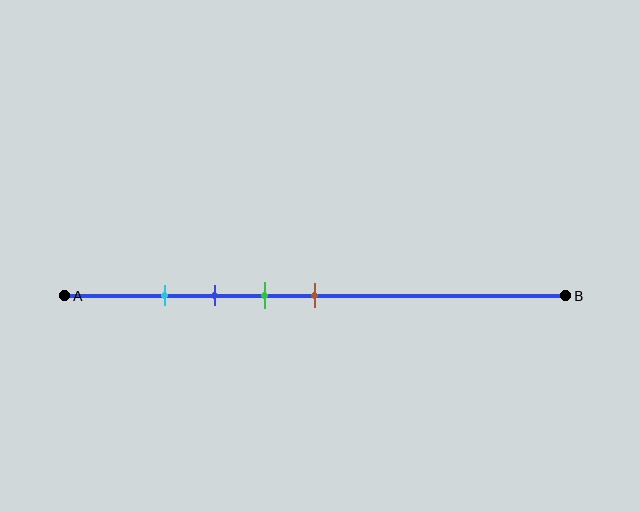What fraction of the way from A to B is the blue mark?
The blue mark is approximately 30% (0.3) of the way from A to B.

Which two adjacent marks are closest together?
The cyan and blue marks are the closest adjacent pair.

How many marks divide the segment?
There are 4 marks dividing the segment.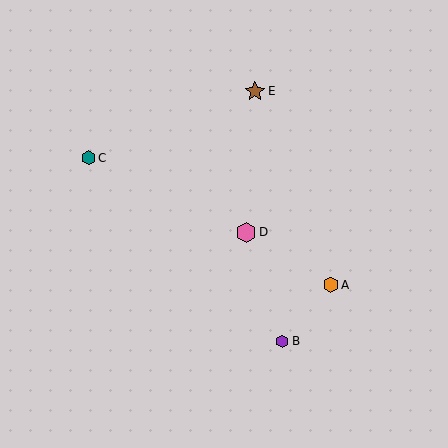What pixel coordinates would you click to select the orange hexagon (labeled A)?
Click at (331, 285) to select the orange hexagon A.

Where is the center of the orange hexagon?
The center of the orange hexagon is at (331, 285).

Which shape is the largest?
The brown star (labeled E) is the largest.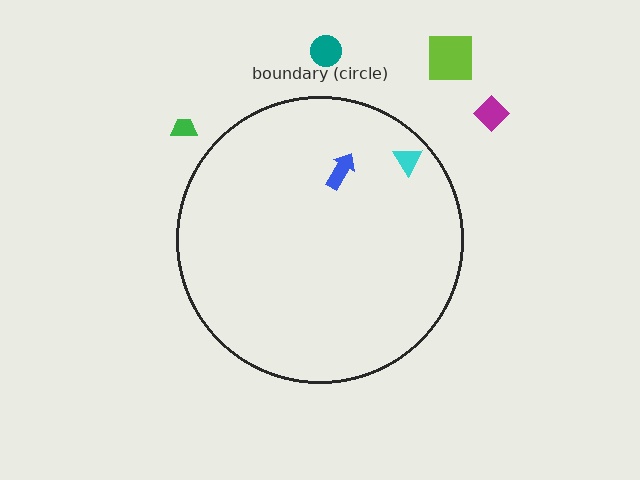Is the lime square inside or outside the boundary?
Outside.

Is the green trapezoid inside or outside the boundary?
Outside.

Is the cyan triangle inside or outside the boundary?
Inside.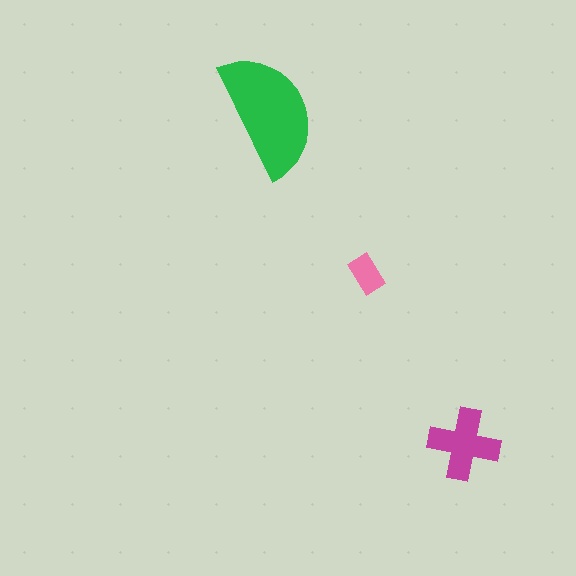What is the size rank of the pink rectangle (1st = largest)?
3rd.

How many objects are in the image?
There are 3 objects in the image.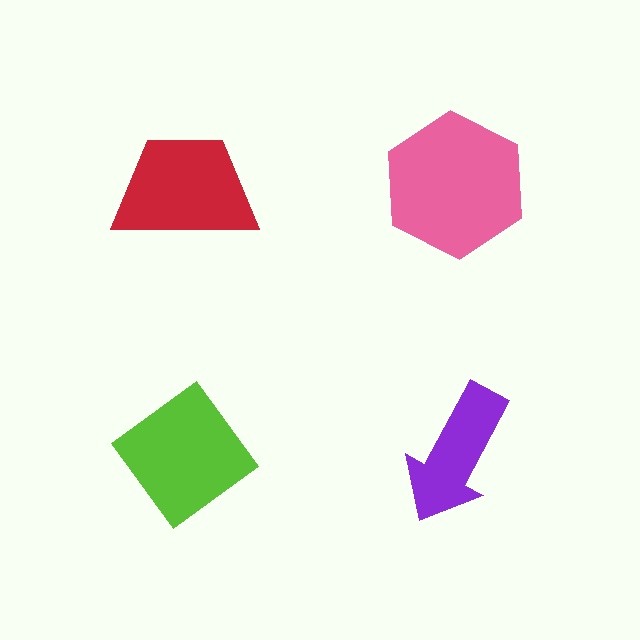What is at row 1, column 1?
A red trapezoid.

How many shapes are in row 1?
2 shapes.